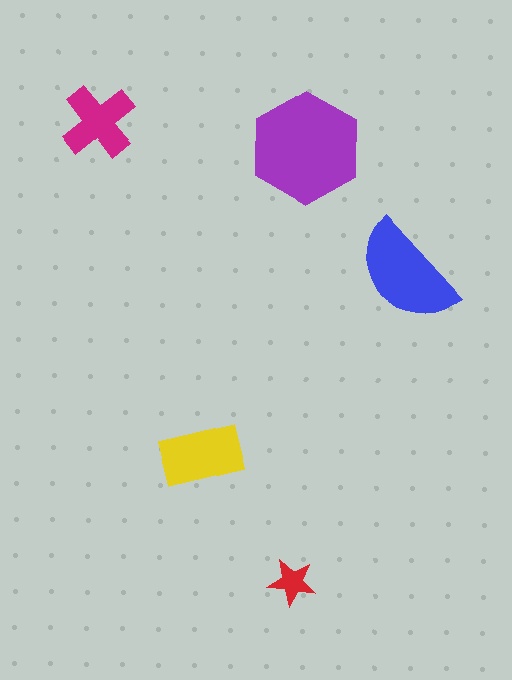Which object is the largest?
The purple hexagon.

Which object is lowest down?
The red star is bottommost.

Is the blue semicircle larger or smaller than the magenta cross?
Larger.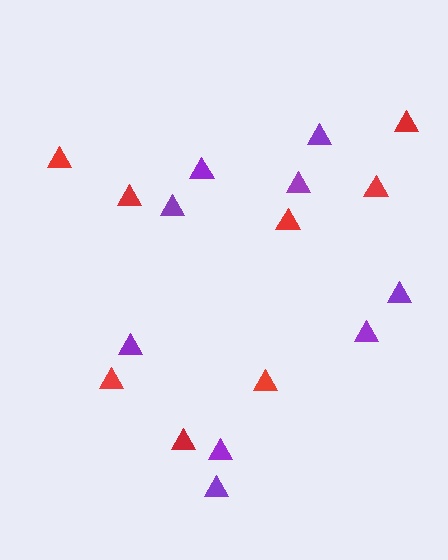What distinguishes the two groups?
There are 2 groups: one group of red triangles (8) and one group of purple triangles (9).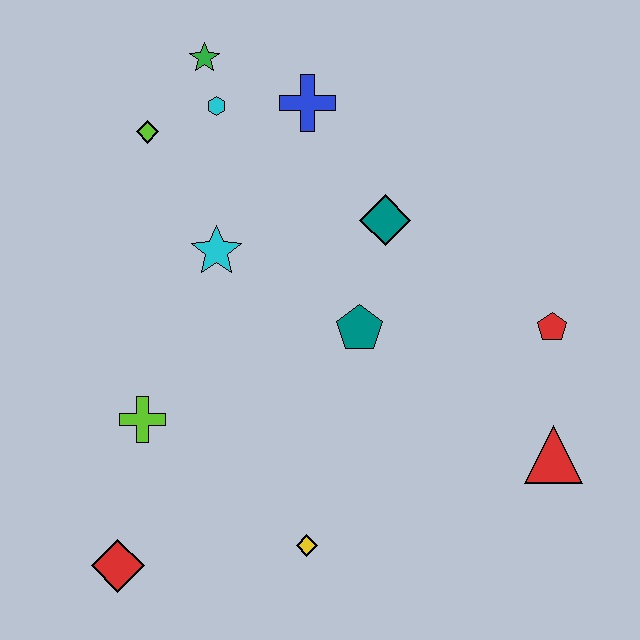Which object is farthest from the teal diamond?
The red diamond is farthest from the teal diamond.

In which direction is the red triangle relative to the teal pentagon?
The red triangle is to the right of the teal pentagon.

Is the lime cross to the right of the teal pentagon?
No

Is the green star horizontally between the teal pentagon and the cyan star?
No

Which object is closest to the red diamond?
The lime cross is closest to the red diamond.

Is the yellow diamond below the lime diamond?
Yes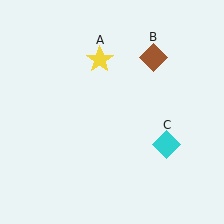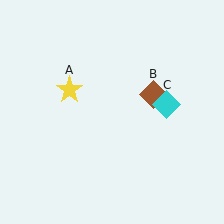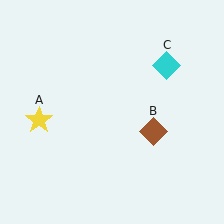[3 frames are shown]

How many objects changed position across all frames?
3 objects changed position: yellow star (object A), brown diamond (object B), cyan diamond (object C).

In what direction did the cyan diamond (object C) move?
The cyan diamond (object C) moved up.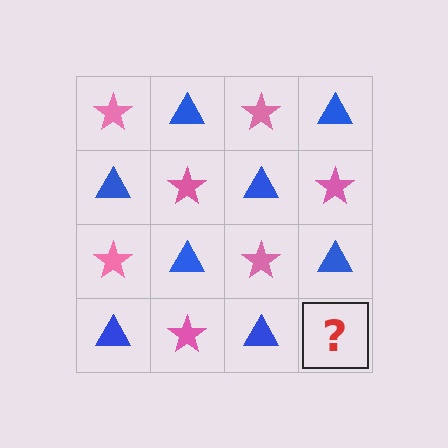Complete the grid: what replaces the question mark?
The question mark should be replaced with a pink star.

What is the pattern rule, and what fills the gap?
The rule is that it alternates pink star and blue triangle in a checkerboard pattern. The gap should be filled with a pink star.